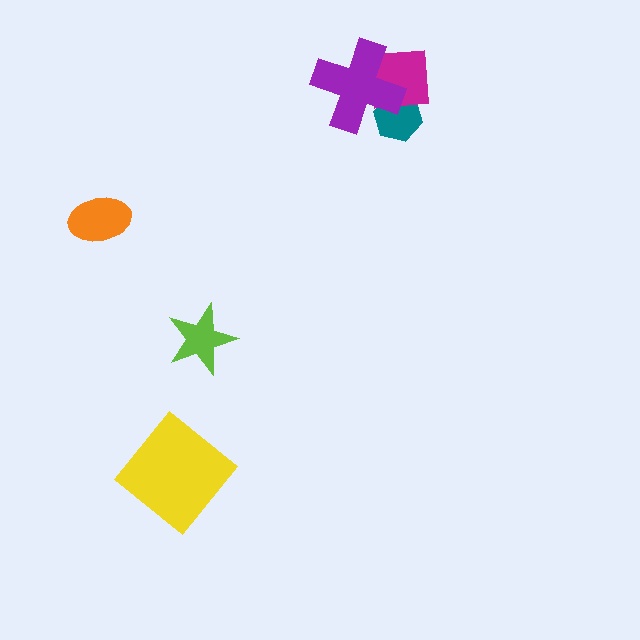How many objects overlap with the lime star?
0 objects overlap with the lime star.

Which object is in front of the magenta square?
The purple cross is in front of the magenta square.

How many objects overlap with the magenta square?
2 objects overlap with the magenta square.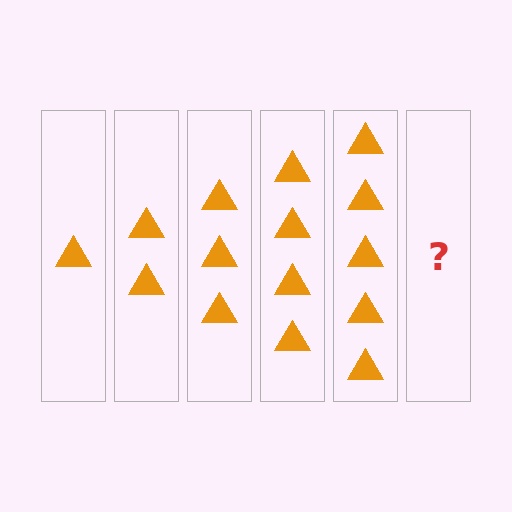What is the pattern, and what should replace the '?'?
The pattern is that each step adds one more triangle. The '?' should be 6 triangles.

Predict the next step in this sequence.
The next step is 6 triangles.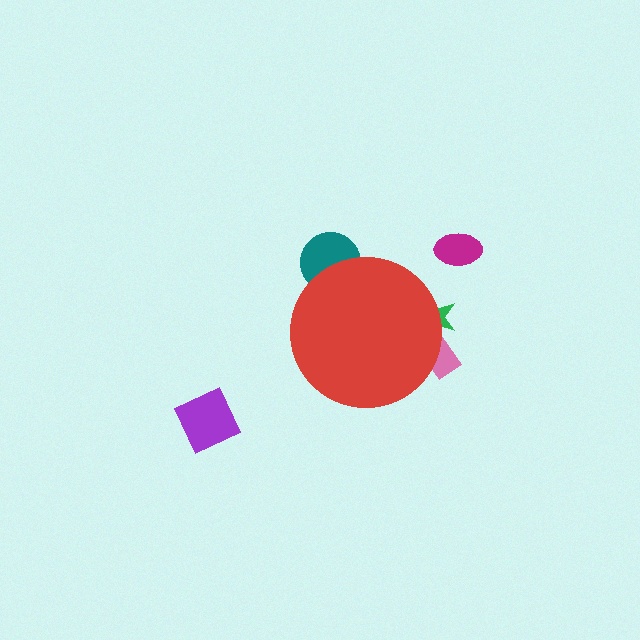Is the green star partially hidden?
Yes, the green star is partially hidden behind the red circle.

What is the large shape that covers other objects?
A red circle.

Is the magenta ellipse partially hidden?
No, the magenta ellipse is fully visible.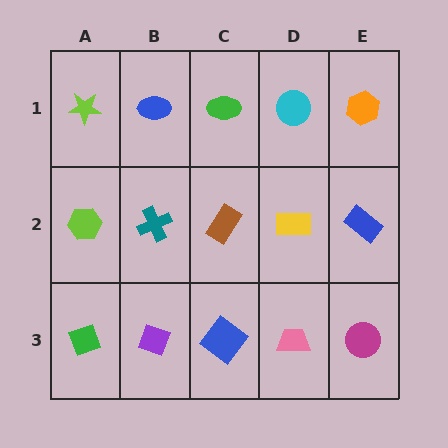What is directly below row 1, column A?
A lime hexagon.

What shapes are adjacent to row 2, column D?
A cyan circle (row 1, column D), a pink trapezoid (row 3, column D), a brown rectangle (row 2, column C), a blue rectangle (row 2, column E).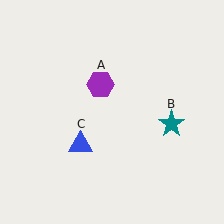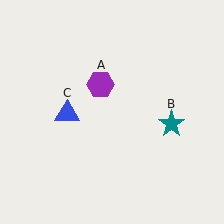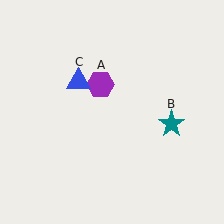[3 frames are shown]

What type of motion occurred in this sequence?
The blue triangle (object C) rotated clockwise around the center of the scene.